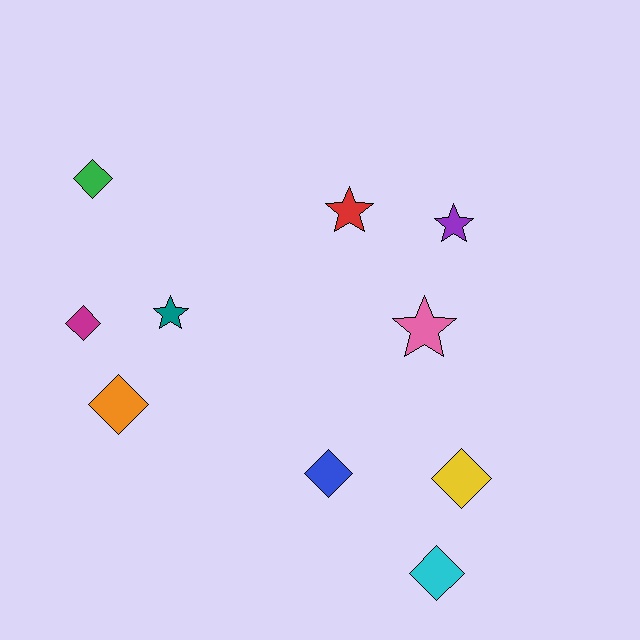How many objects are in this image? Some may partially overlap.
There are 10 objects.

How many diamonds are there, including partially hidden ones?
There are 6 diamonds.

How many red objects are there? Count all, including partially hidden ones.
There is 1 red object.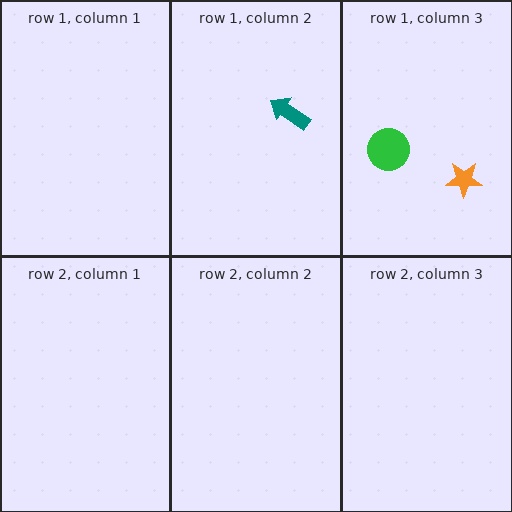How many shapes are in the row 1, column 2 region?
1.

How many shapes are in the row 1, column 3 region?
2.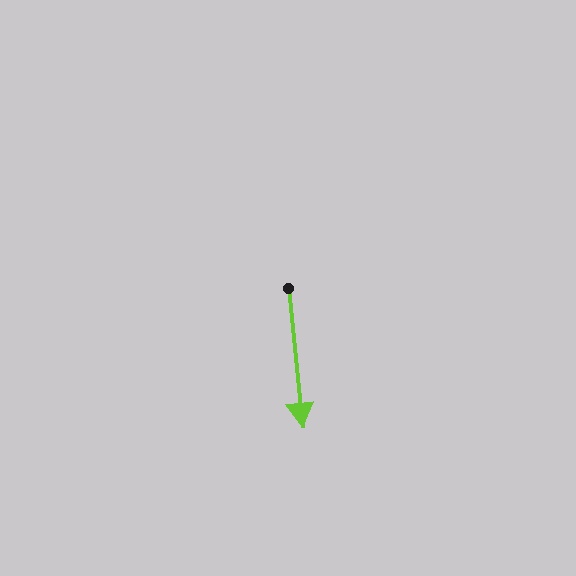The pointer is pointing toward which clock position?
Roughly 6 o'clock.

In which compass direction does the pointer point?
South.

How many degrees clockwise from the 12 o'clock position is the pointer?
Approximately 174 degrees.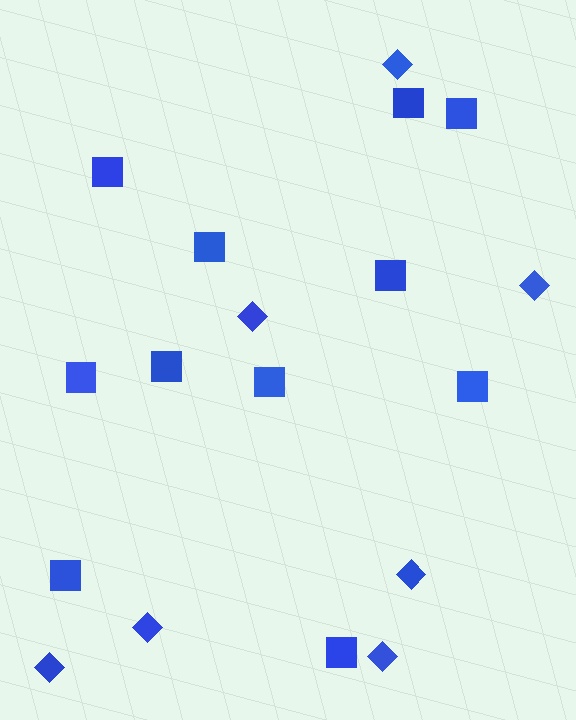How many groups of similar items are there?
There are 2 groups: one group of squares (11) and one group of diamonds (7).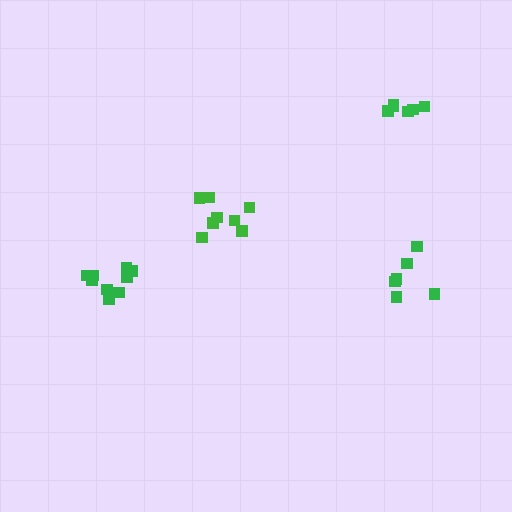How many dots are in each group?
Group 1: 8 dots, Group 2: 10 dots, Group 3: 6 dots, Group 4: 6 dots (30 total).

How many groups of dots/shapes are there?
There are 4 groups.